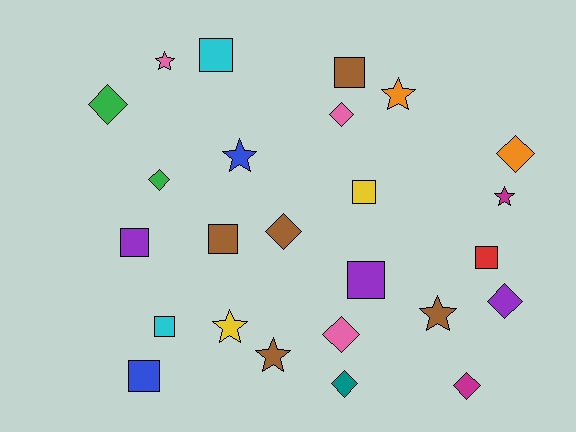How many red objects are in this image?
There is 1 red object.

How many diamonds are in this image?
There are 9 diamonds.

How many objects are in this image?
There are 25 objects.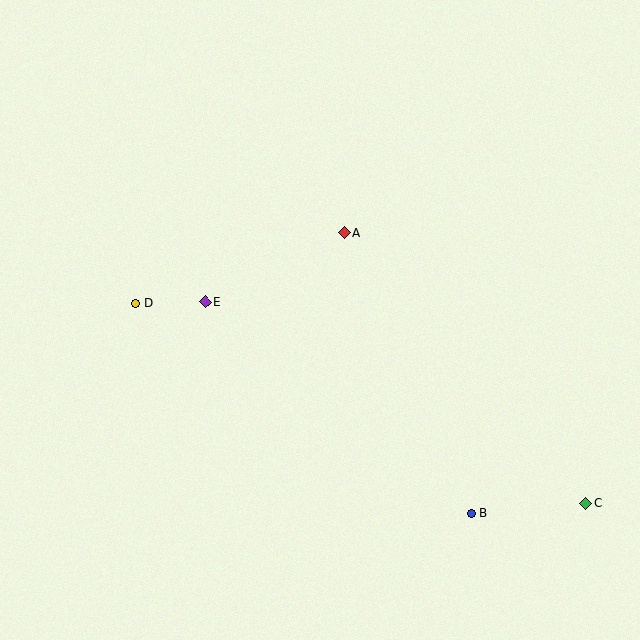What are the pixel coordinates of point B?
Point B is at (472, 513).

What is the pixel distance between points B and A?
The distance between B and A is 308 pixels.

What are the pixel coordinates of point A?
Point A is at (345, 233).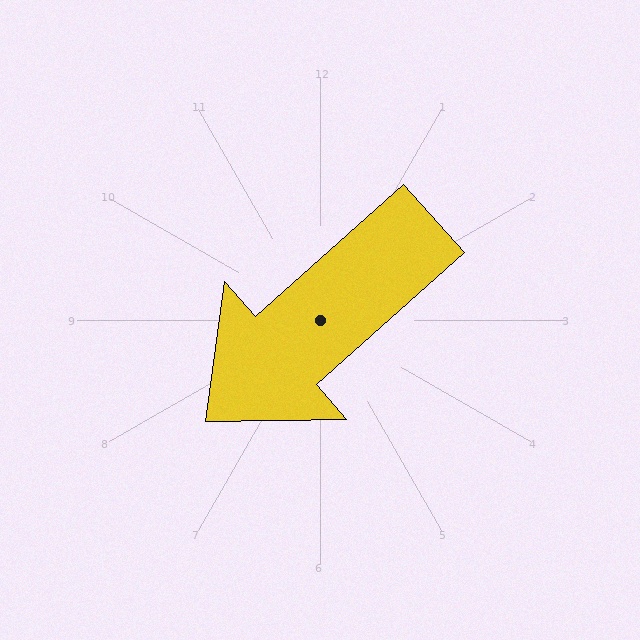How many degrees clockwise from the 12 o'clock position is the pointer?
Approximately 228 degrees.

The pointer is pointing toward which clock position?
Roughly 8 o'clock.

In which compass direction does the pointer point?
Southwest.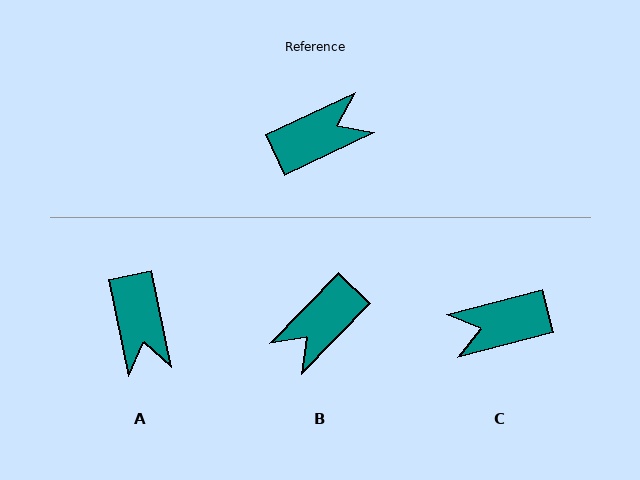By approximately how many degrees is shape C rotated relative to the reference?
Approximately 169 degrees counter-clockwise.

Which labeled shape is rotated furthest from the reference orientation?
C, about 169 degrees away.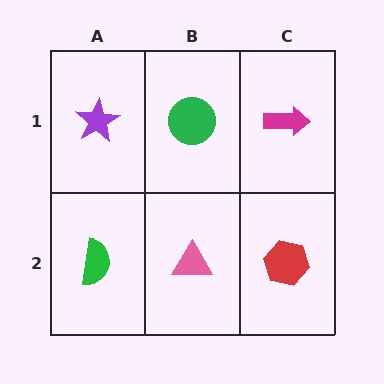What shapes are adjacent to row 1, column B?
A pink triangle (row 2, column B), a purple star (row 1, column A), a magenta arrow (row 1, column C).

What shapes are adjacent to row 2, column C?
A magenta arrow (row 1, column C), a pink triangle (row 2, column B).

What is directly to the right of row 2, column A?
A pink triangle.